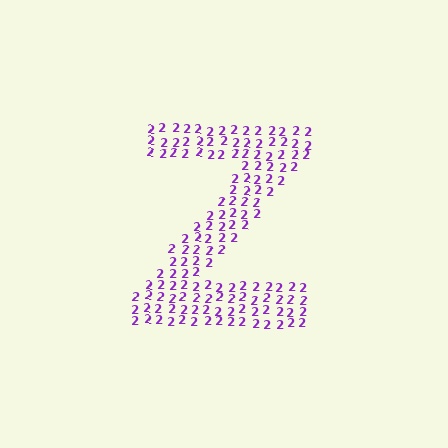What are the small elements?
The small elements are digit 2's.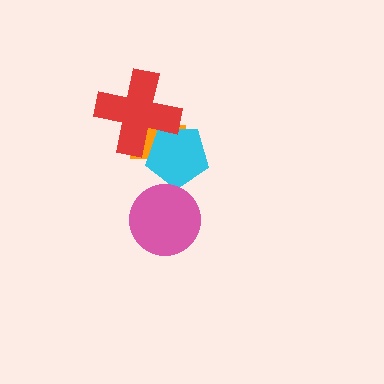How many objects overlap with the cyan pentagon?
2 objects overlap with the cyan pentagon.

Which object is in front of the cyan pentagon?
The red cross is in front of the cyan pentagon.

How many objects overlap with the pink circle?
0 objects overlap with the pink circle.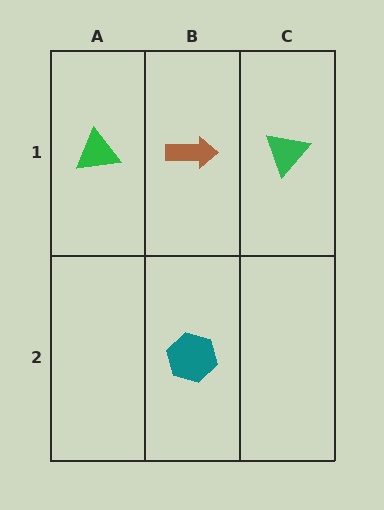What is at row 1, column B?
A brown arrow.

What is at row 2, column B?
A teal hexagon.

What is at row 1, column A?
A green triangle.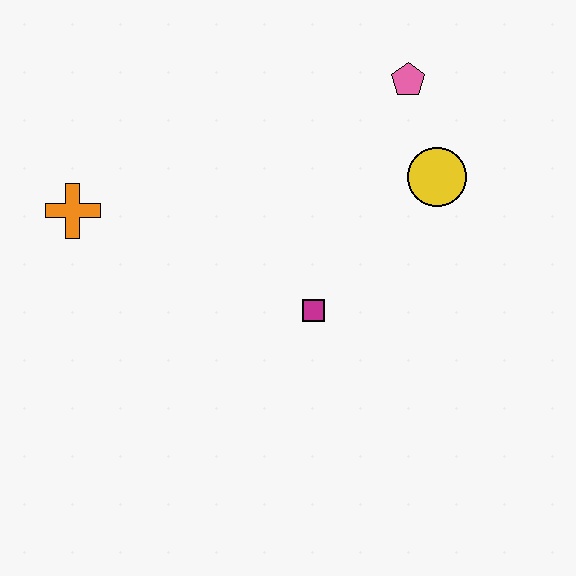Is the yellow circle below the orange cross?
No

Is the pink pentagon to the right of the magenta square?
Yes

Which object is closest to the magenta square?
The yellow circle is closest to the magenta square.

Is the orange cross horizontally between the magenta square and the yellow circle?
No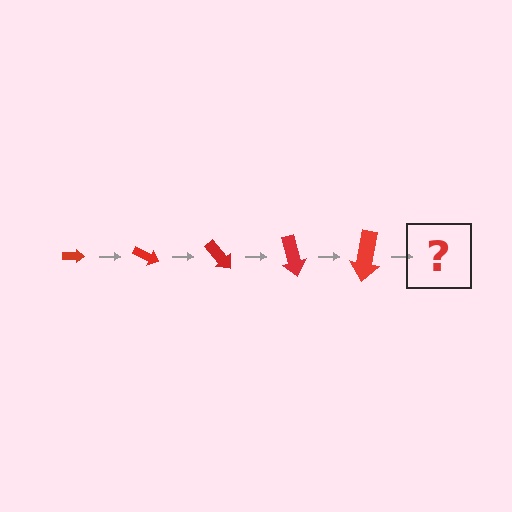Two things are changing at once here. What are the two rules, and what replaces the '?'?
The two rules are that the arrow grows larger each step and it rotates 25 degrees each step. The '?' should be an arrow, larger than the previous one and rotated 125 degrees from the start.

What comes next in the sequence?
The next element should be an arrow, larger than the previous one and rotated 125 degrees from the start.